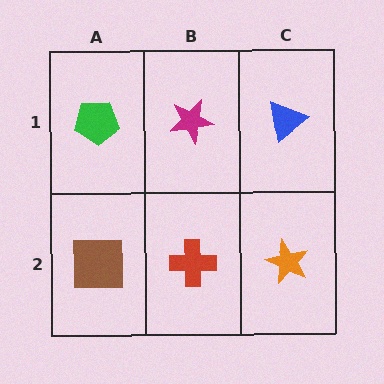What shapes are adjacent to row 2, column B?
A magenta star (row 1, column B), a brown square (row 2, column A), an orange star (row 2, column C).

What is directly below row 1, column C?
An orange star.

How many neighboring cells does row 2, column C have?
2.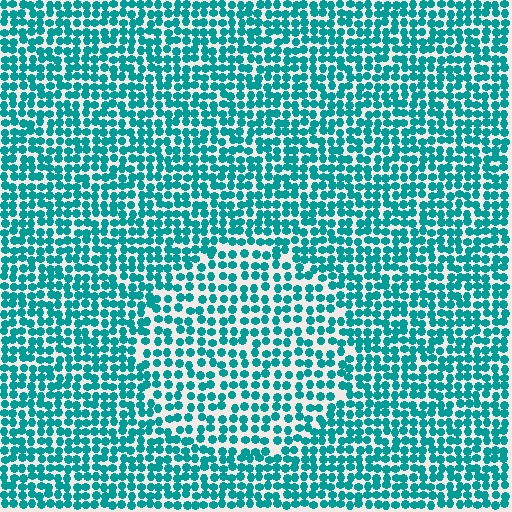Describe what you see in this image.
The image contains small teal elements arranged at two different densities. A circle-shaped region is visible where the elements are less densely packed than the surrounding area.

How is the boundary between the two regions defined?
The boundary is defined by a change in element density (approximately 1.4x ratio). All elements are the same color, size, and shape.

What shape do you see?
I see a circle.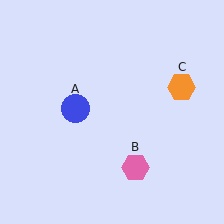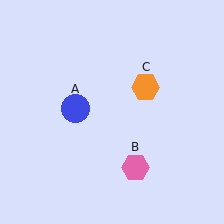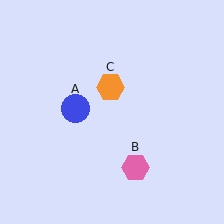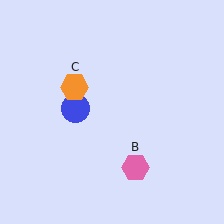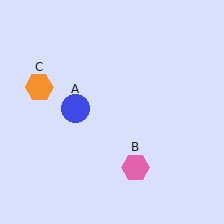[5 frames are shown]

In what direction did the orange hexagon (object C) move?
The orange hexagon (object C) moved left.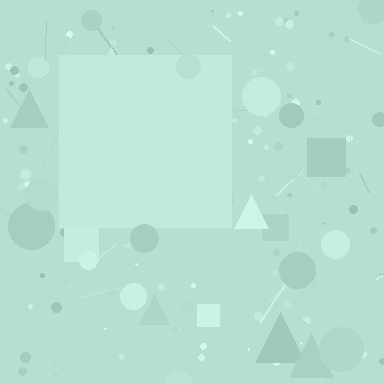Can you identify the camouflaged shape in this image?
The camouflaged shape is a square.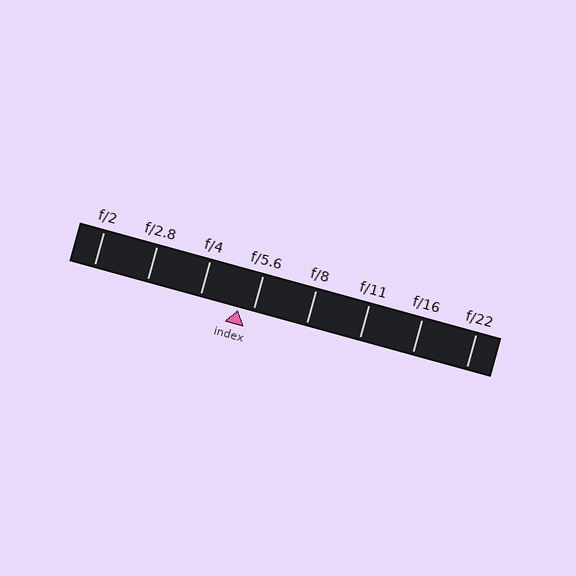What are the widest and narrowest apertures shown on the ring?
The widest aperture shown is f/2 and the narrowest is f/22.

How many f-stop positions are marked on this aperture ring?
There are 8 f-stop positions marked.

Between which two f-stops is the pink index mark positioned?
The index mark is between f/4 and f/5.6.